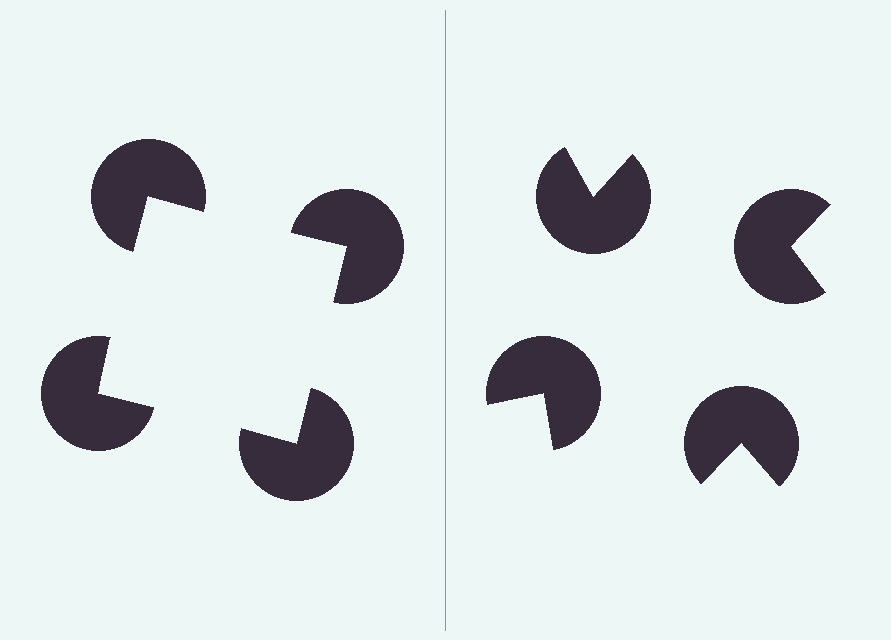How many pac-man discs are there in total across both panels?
8 — 4 on each side.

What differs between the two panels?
The pac-man discs are positioned identically on both sides; only the wedge orientations differ. On the left they align to a square; on the right they are misaligned.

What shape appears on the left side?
An illusory square.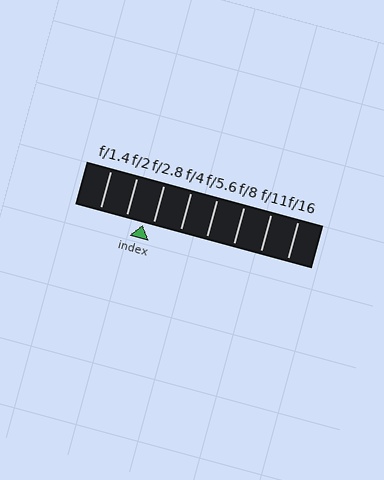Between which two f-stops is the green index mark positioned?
The index mark is between f/2 and f/2.8.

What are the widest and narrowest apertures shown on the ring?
The widest aperture shown is f/1.4 and the narrowest is f/16.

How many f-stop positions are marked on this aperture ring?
There are 8 f-stop positions marked.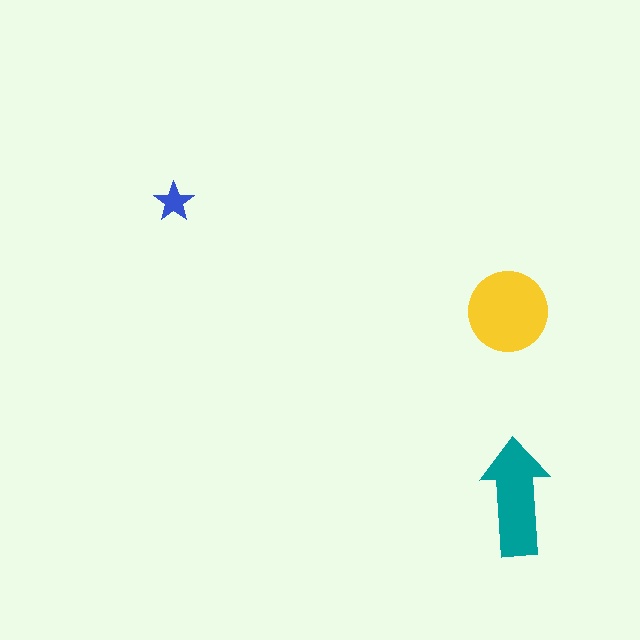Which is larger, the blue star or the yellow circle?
The yellow circle.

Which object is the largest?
The yellow circle.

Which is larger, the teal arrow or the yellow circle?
The yellow circle.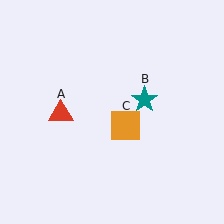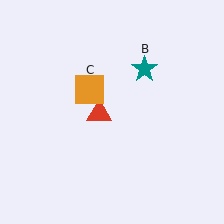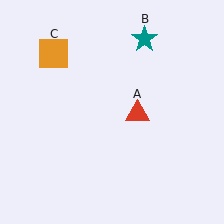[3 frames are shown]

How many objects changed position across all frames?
3 objects changed position: red triangle (object A), teal star (object B), orange square (object C).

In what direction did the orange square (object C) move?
The orange square (object C) moved up and to the left.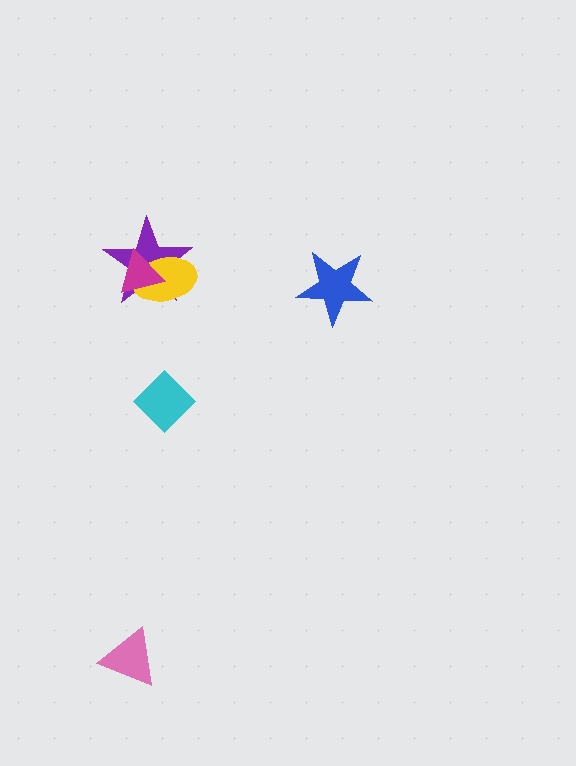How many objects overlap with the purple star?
2 objects overlap with the purple star.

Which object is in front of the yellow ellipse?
The magenta triangle is in front of the yellow ellipse.